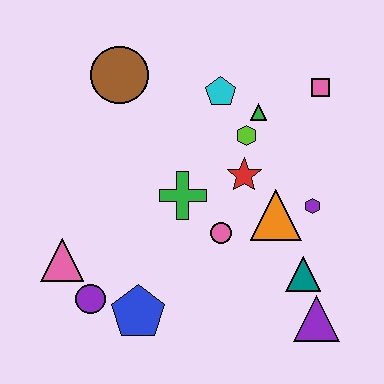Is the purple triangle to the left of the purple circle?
No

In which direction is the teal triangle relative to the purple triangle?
The teal triangle is above the purple triangle.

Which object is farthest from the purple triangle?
The brown circle is farthest from the purple triangle.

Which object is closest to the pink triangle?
The purple circle is closest to the pink triangle.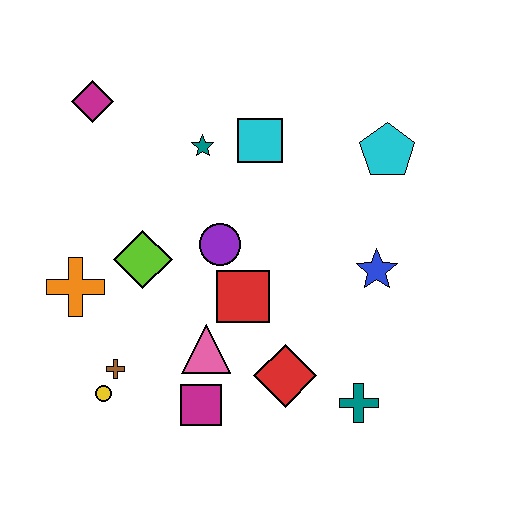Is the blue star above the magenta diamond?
No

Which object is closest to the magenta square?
The pink triangle is closest to the magenta square.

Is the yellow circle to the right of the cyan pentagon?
No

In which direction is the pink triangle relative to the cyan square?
The pink triangle is below the cyan square.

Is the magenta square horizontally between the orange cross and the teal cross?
Yes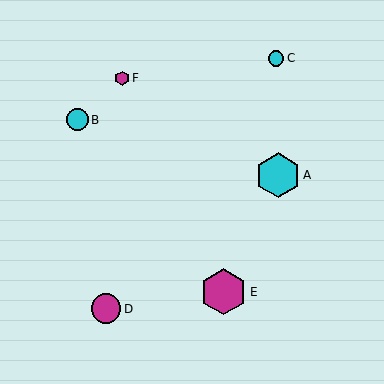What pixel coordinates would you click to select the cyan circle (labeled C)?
Click at (276, 58) to select the cyan circle C.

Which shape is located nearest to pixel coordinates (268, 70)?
The cyan circle (labeled C) at (276, 58) is nearest to that location.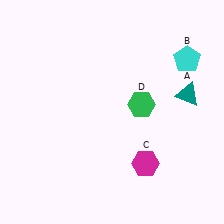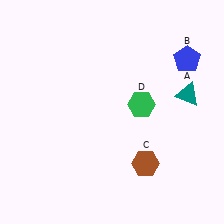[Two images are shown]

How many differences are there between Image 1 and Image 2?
There are 2 differences between the two images.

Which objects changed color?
B changed from cyan to blue. C changed from magenta to brown.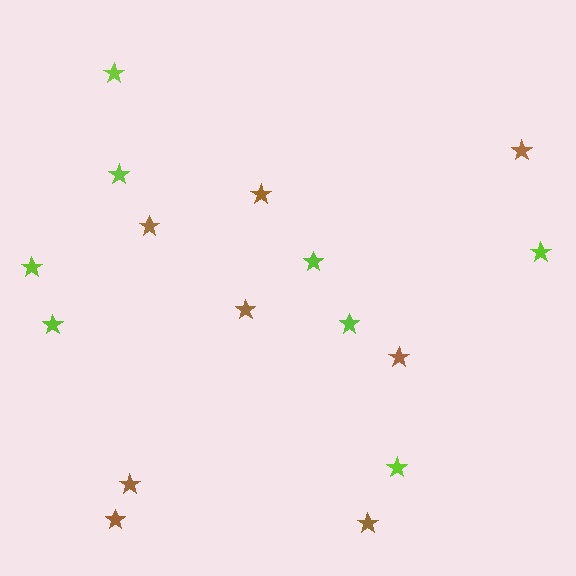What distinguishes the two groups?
There are 2 groups: one group of brown stars (8) and one group of lime stars (8).